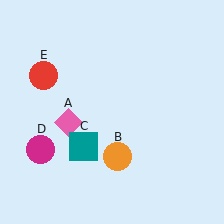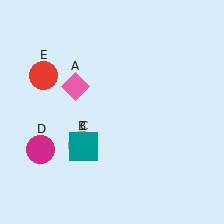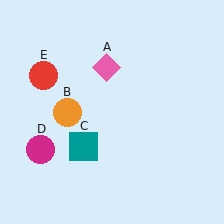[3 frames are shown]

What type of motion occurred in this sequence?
The pink diamond (object A), orange circle (object B) rotated clockwise around the center of the scene.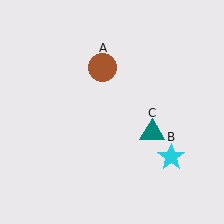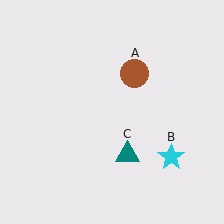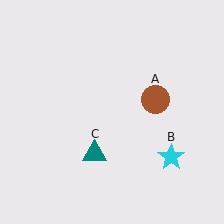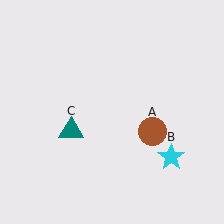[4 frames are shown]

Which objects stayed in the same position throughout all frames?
Cyan star (object B) remained stationary.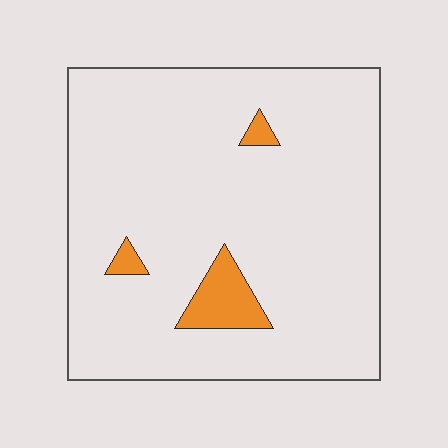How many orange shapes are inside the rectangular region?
3.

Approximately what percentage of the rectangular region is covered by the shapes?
Approximately 5%.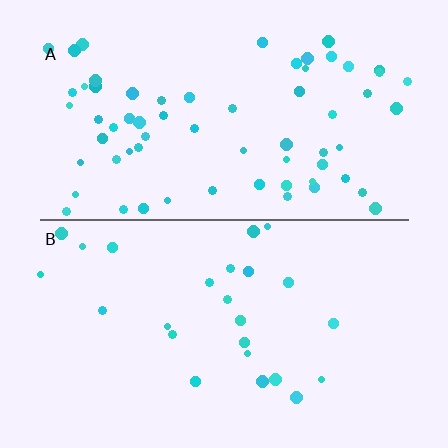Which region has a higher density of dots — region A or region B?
A (the top).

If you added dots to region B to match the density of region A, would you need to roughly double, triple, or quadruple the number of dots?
Approximately triple.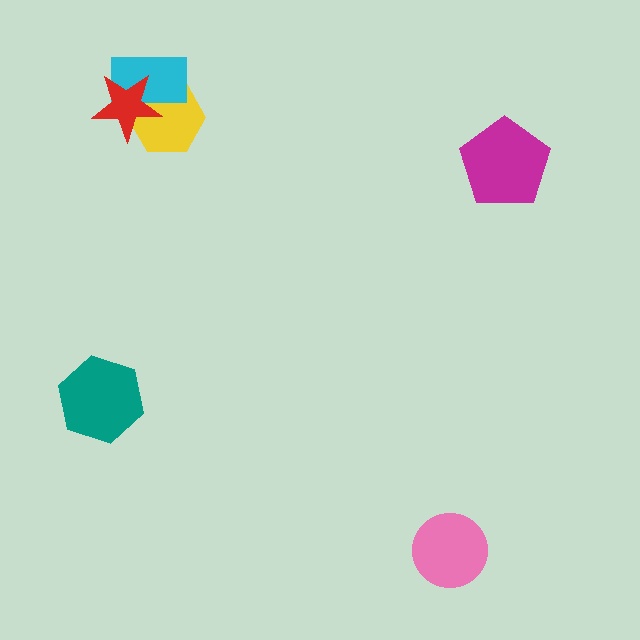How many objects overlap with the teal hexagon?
0 objects overlap with the teal hexagon.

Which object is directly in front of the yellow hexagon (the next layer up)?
The cyan rectangle is directly in front of the yellow hexagon.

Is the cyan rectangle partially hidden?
Yes, it is partially covered by another shape.